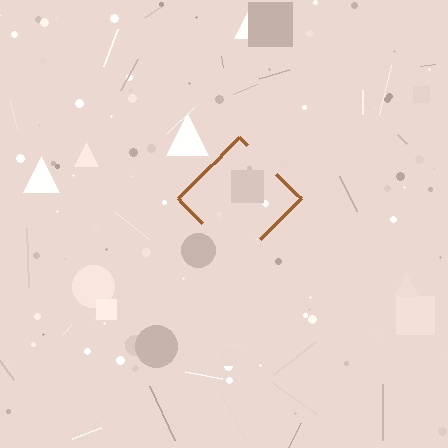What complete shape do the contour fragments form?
The contour fragments form a diamond.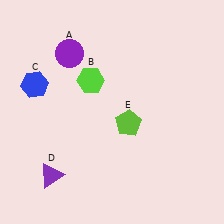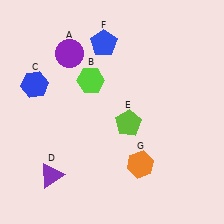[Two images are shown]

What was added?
A blue pentagon (F), an orange hexagon (G) were added in Image 2.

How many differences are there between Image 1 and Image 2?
There are 2 differences between the two images.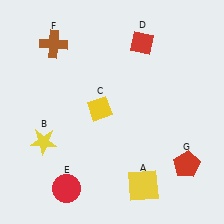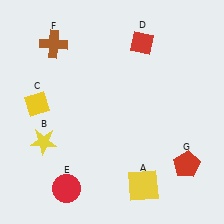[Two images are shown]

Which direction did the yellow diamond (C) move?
The yellow diamond (C) moved left.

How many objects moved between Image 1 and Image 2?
1 object moved between the two images.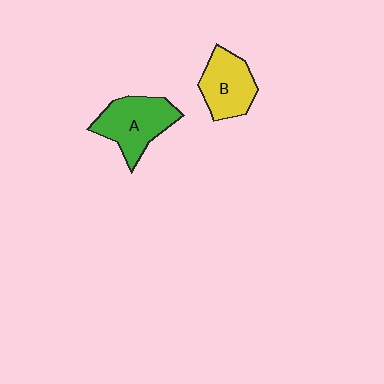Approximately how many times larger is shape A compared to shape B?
Approximately 1.2 times.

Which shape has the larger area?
Shape A (green).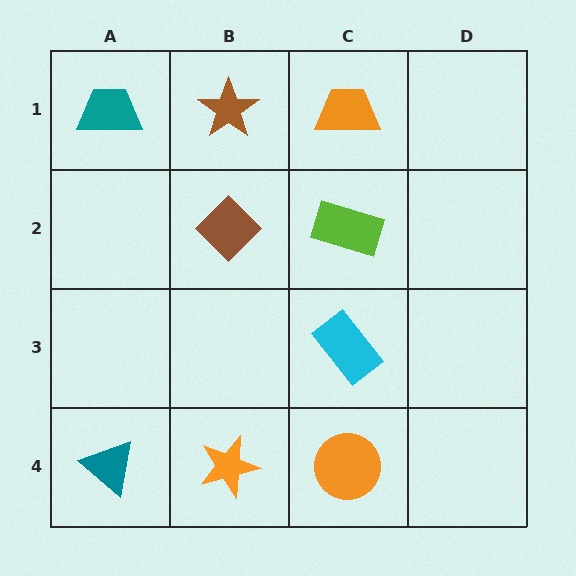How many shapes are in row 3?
1 shape.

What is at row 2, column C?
A lime rectangle.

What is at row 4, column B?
An orange star.